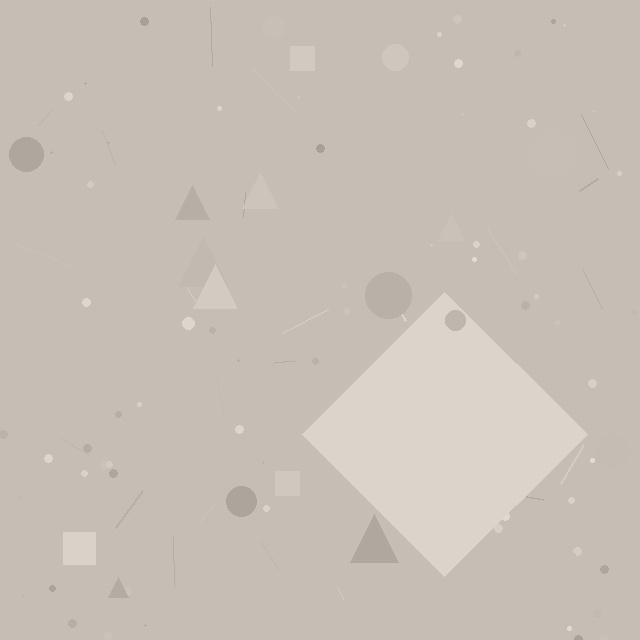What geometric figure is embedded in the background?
A diamond is embedded in the background.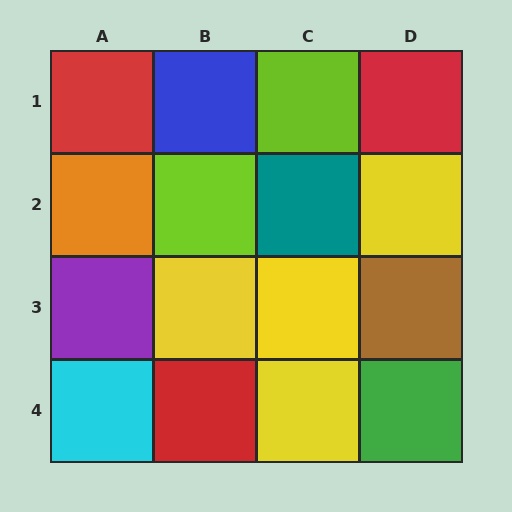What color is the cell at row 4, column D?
Green.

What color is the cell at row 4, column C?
Yellow.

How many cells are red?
3 cells are red.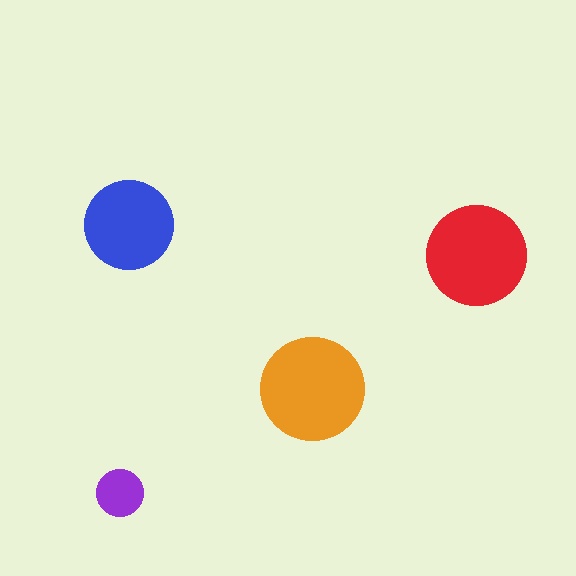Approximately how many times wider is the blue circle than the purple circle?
About 2 times wider.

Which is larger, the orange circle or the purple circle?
The orange one.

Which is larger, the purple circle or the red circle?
The red one.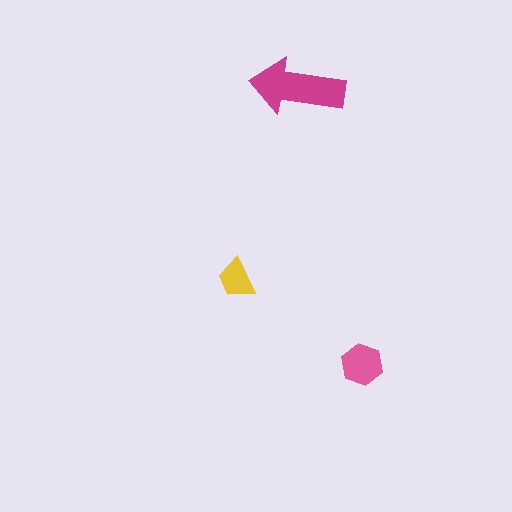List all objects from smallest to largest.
The yellow trapezoid, the pink hexagon, the magenta arrow.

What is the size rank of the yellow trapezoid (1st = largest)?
3rd.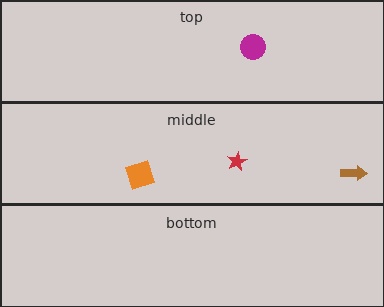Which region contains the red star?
The middle region.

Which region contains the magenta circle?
The top region.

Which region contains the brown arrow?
The middle region.